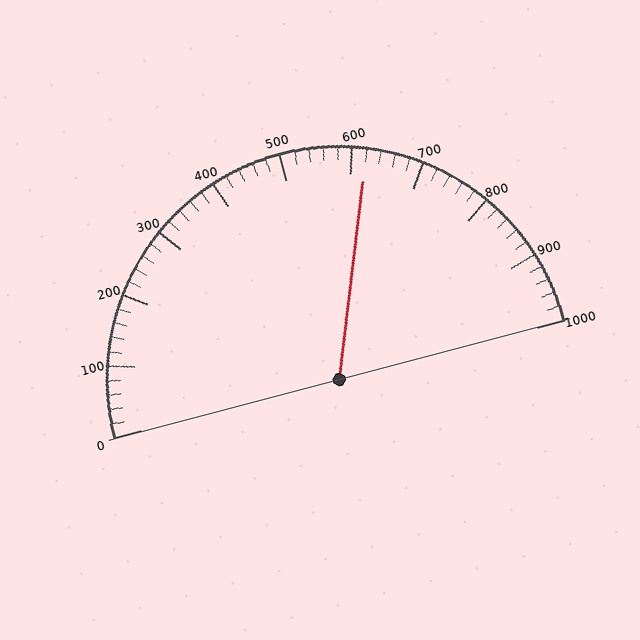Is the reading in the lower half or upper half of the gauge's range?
The reading is in the upper half of the range (0 to 1000).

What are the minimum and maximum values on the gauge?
The gauge ranges from 0 to 1000.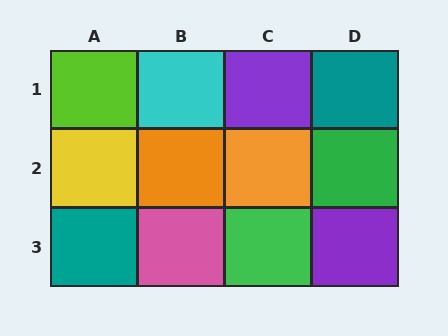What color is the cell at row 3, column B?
Pink.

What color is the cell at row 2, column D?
Green.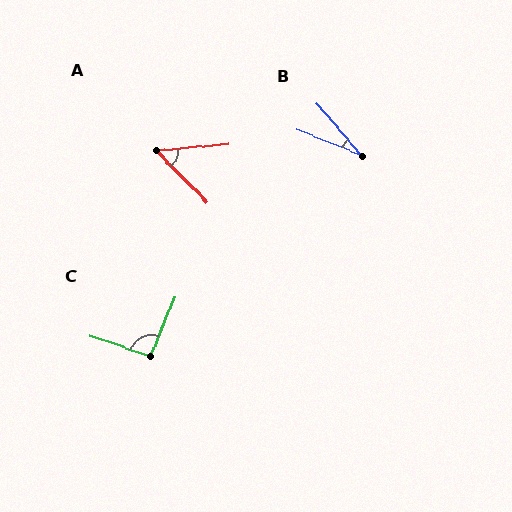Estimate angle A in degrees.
Approximately 51 degrees.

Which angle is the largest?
C, at approximately 93 degrees.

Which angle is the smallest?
B, at approximately 27 degrees.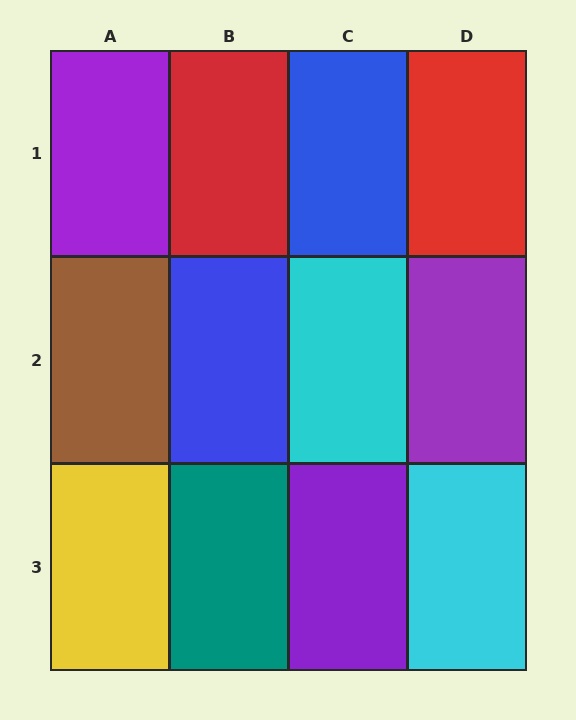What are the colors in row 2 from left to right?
Brown, blue, cyan, purple.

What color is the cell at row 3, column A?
Yellow.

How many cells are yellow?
1 cell is yellow.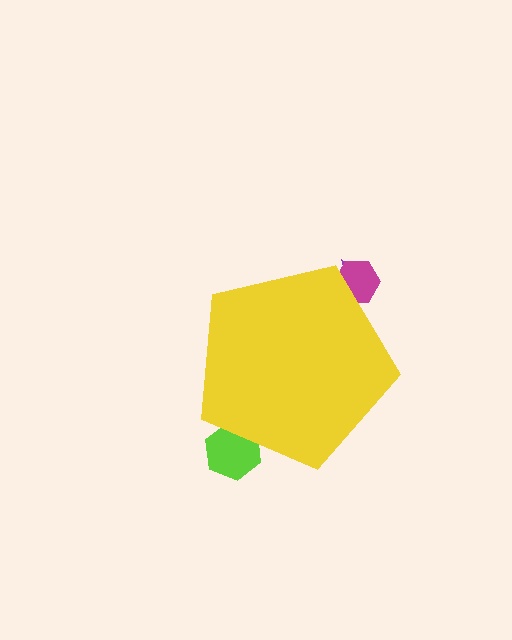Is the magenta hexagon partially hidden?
Yes, the magenta hexagon is partially hidden behind the yellow pentagon.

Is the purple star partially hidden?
Yes, the purple star is partially hidden behind the yellow pentagon.